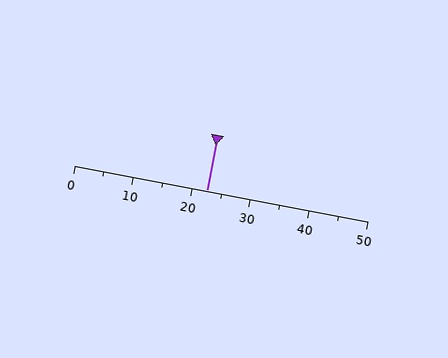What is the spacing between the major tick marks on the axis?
The major ticks are spaced 10 apart.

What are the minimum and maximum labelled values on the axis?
The axis runs from 0 to 50.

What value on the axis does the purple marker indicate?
The marker indicates approximately 22.5.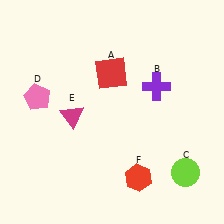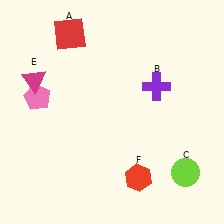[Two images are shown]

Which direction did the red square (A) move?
The red square (A) moved left.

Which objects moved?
The objects that moved are: the red square (A), the magenta triangle (E).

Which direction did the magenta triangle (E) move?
The magenta triangle (E) moved left.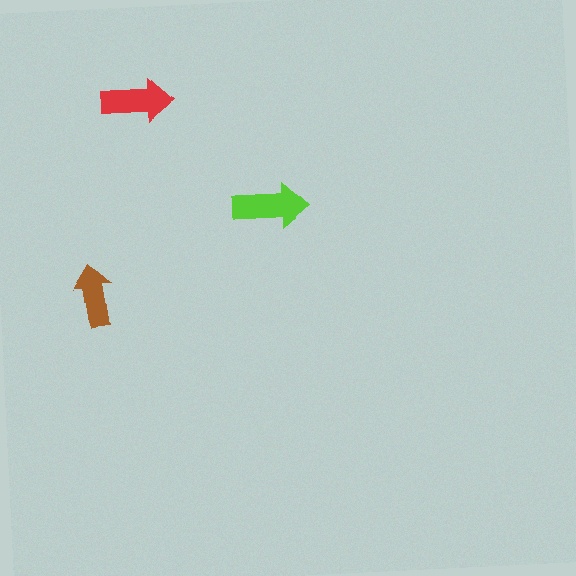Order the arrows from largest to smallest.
the lime one, the red one, the brown one.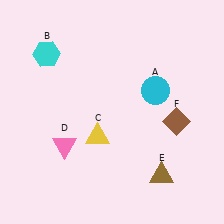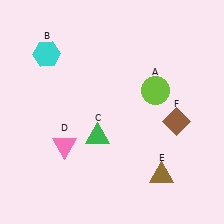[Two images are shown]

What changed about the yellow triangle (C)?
In Image 1, C is yellow. In Image 2, it changed to green.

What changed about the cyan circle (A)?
In Image 1, A is cyan. In Image 2, it changed to lime.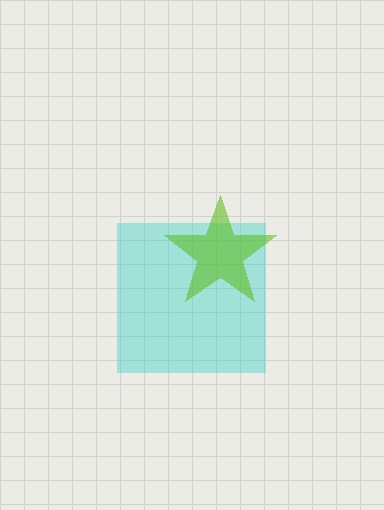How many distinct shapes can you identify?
There are 2 distinct shapes: a cyan square, a lime star.